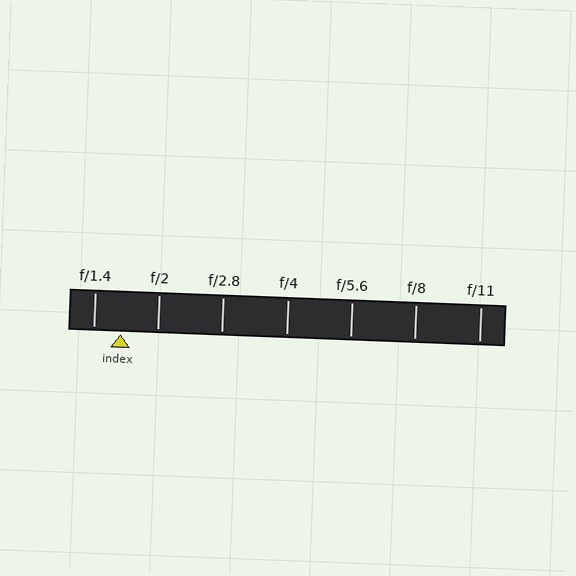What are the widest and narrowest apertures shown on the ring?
The widest aperture shown is f/1.4 and the narrowest is f/11.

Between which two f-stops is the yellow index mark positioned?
The index mark is between f/1.4 and f/2.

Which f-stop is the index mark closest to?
The index mark is closest to f/1.4.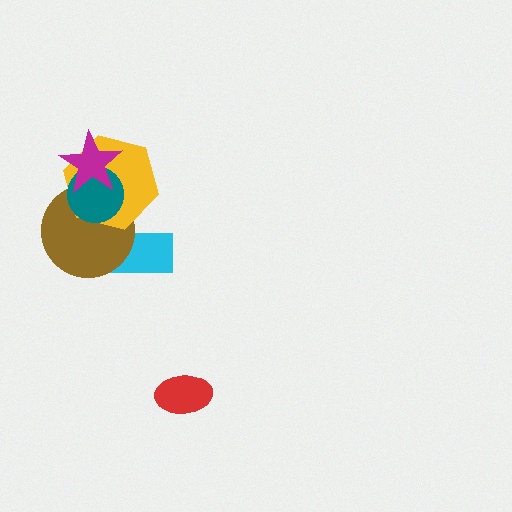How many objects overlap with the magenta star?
3 objects overlap with the magenta star.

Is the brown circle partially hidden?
Yes, it is partially covered by another shape.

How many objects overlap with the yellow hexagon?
3 objects overlap with the yellow hexagon.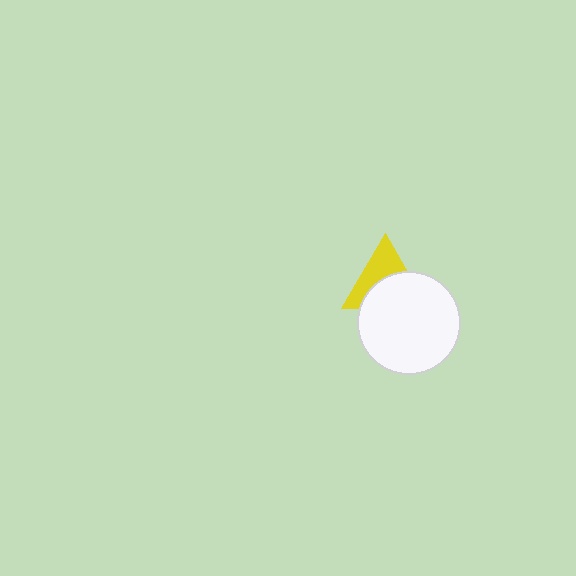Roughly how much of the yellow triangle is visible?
About half of it is visible (roughly 48%).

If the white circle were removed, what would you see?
You would see the complete yellow triangle.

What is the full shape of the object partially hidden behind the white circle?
The partially hidden object is a yellow triangle.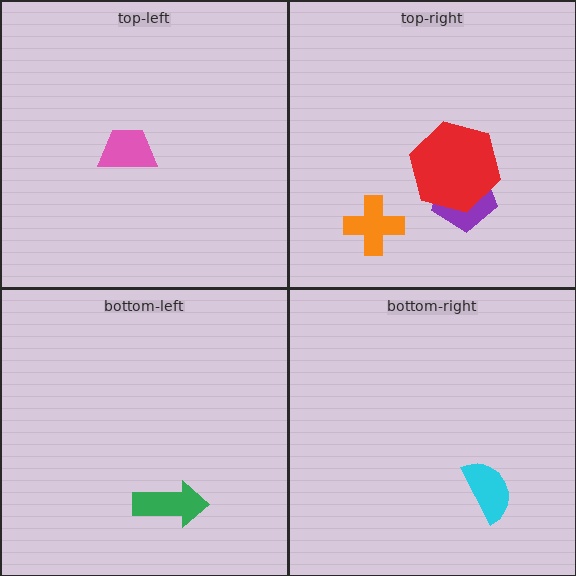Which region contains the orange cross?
The top-right region.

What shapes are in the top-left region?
The pink trapezoid.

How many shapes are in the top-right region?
3.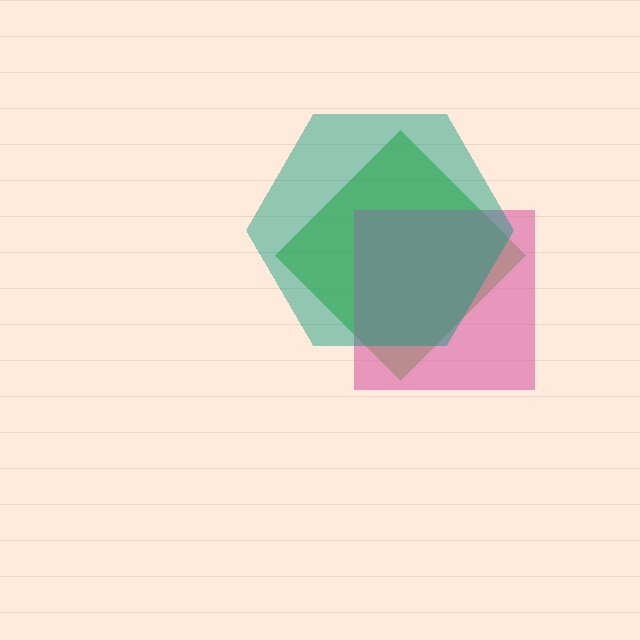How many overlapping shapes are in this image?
There are 3 overlapping shapes in the image.